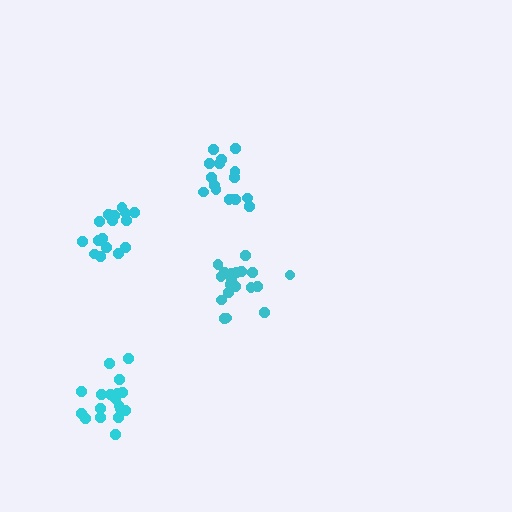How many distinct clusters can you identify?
There are 4 distinct clusters.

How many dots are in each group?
Group 1: 19 dots, Group 2: 16 dots, Group 3: 16 dots, Group 4: 18 dots (69 total).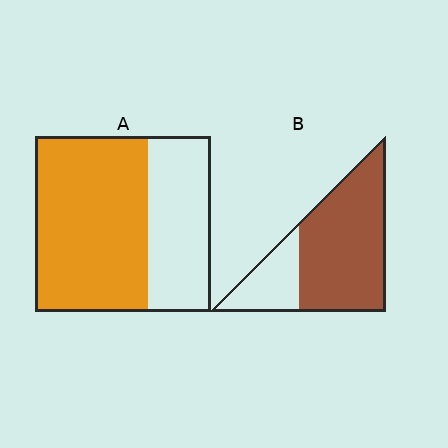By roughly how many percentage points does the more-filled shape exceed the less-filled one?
By roughly 10 percentage points (B over A).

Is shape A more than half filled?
Yes.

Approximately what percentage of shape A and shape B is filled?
A is approximately 65% and B is approximately 75%.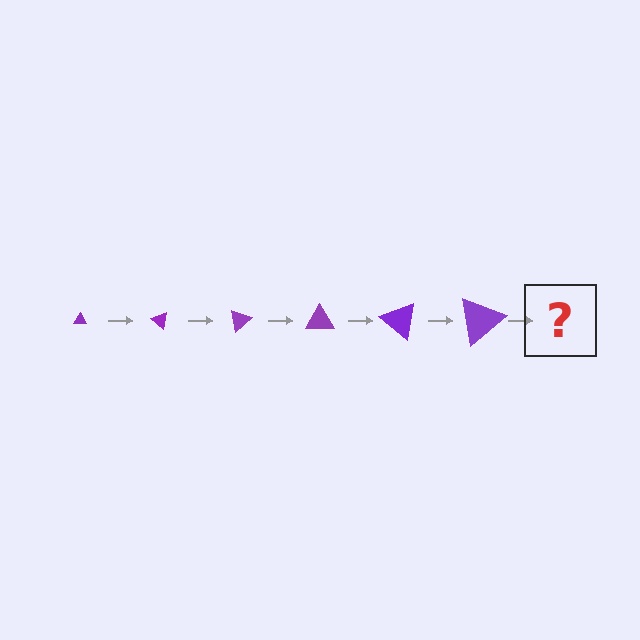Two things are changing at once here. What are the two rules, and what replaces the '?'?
The two rules are that the triangle grows larger each step and it rotates 40 degrees each step. The '?' should be a triangle, larger than the previous one and rotated 240 degrees from the start.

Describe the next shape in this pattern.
It should be a triangle, larger than the previous one and rotated 240 degrees from the start.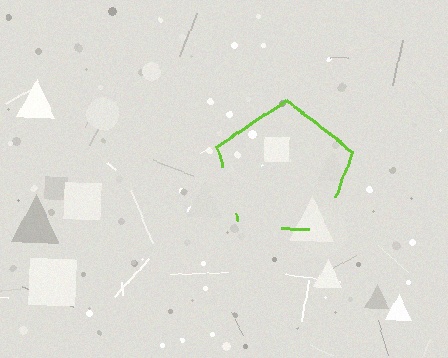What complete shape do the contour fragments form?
The contour fragments form a pentagon.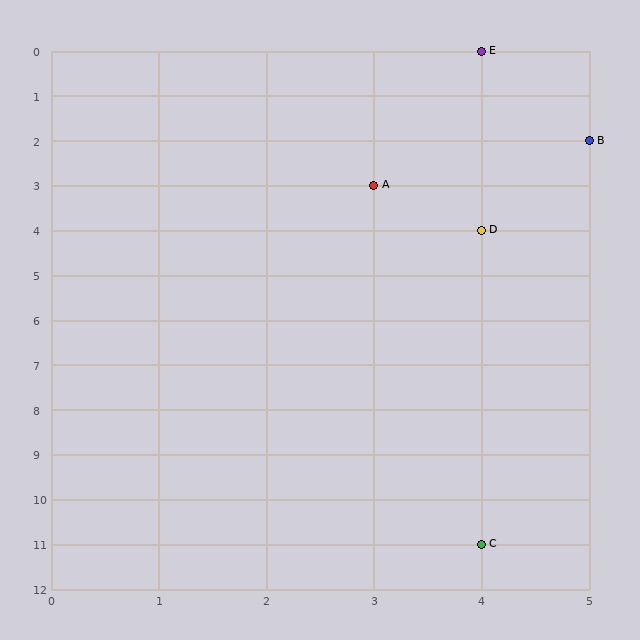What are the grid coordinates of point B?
Point B is at grid coordinates (5, 2).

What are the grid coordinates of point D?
Point D is at grid coordinates (4, 4).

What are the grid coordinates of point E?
Point E is at grid coordinates (4, 0).